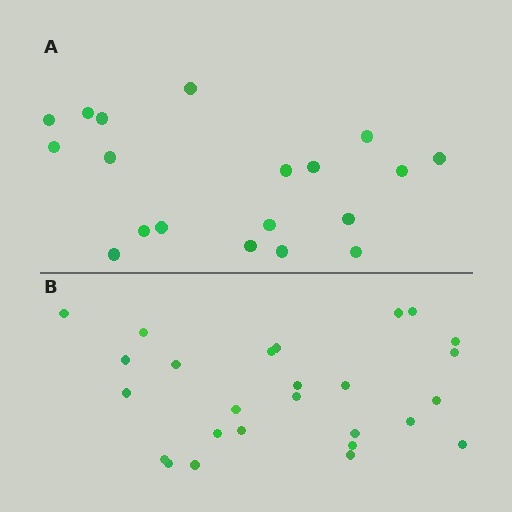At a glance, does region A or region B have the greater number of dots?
Region B (the bottom region) has more dots.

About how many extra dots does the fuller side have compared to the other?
Region B has roughly 8 or so more dots than region A.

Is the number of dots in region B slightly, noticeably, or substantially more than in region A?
Region B has noticeably more, but not dramatically so. The ratio is roughly 1.4 to 1.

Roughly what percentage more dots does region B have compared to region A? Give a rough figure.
About 35% more.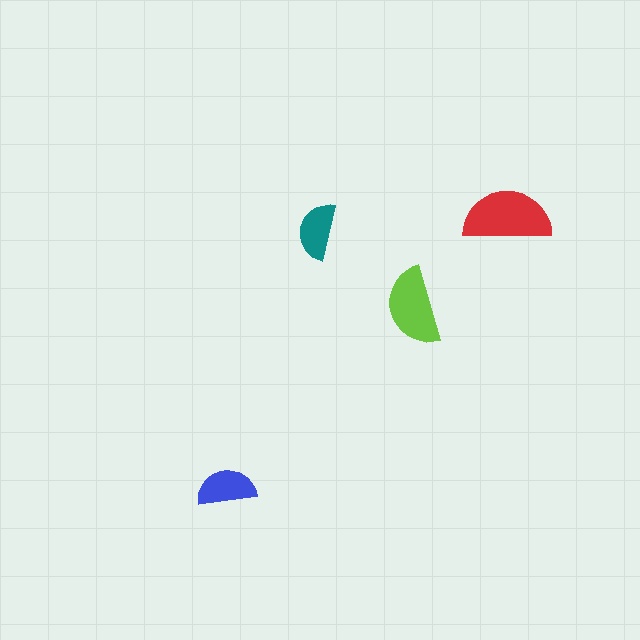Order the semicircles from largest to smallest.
the red one, the lime one, the blue one, the teal one.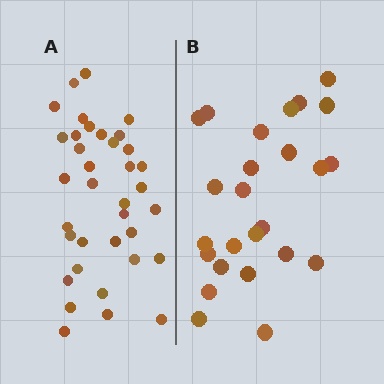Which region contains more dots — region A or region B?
Region A (the left region) has more dots.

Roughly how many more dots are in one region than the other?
Region A has roughly 12 or so more dots than region B.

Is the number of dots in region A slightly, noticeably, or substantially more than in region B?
Region A has noticeably more, but not dramatically so. The ratio is roughly 1.4 to 1.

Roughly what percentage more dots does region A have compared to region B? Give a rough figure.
About 45% more.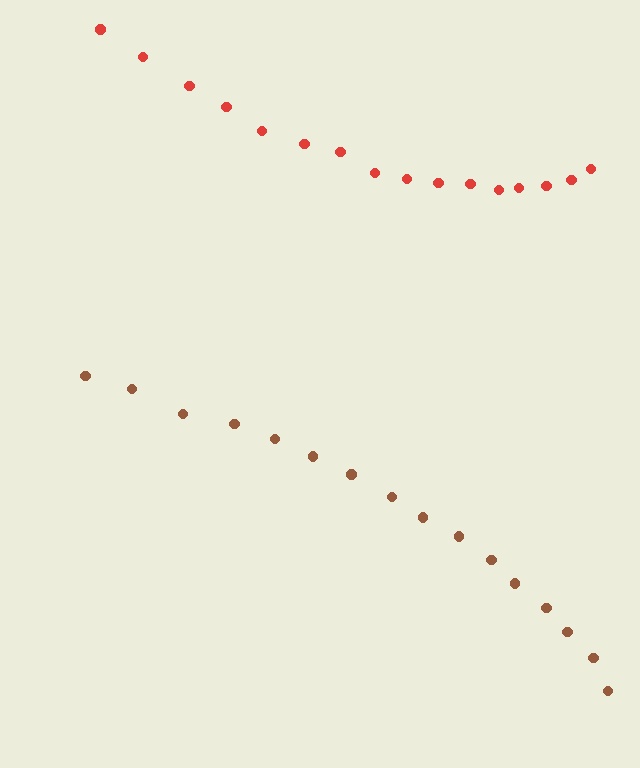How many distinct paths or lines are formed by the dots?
There are 2 distinct paths.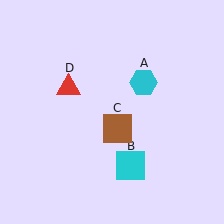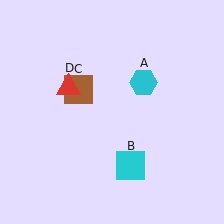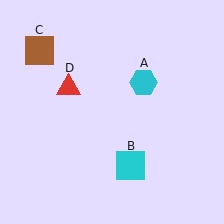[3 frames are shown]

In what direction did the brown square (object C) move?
The brown square (object C) moved up and to the left.